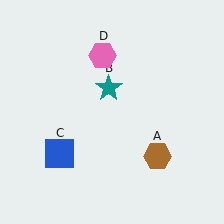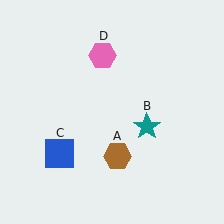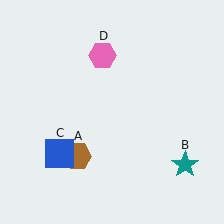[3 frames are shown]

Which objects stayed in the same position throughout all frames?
Blue square (object C) and pink hexagon (object D) remained stationary.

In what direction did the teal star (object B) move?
The teal star (object B) moved down and to the right.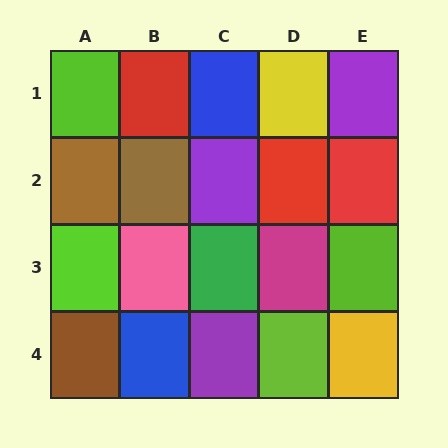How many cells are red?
3 cells are red.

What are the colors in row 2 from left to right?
Brown, brown, purple, red, red.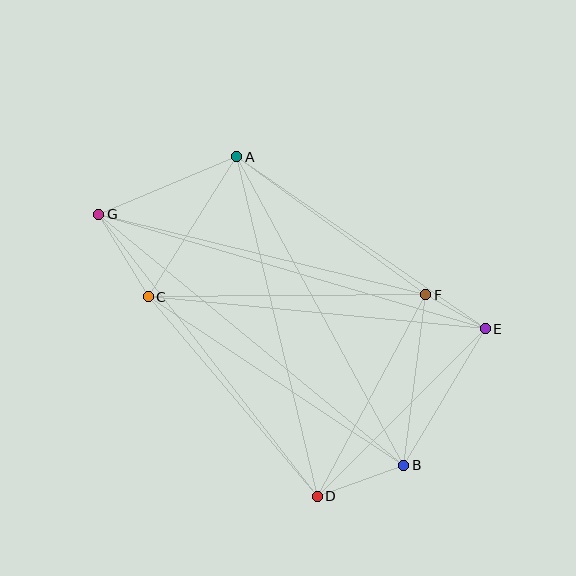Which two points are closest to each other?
Points E and F are closest to each other.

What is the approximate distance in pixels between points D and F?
The distance between D and F is approximately 229 pixels.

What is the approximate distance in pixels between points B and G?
The distance between B and G is approximately 395 pixels.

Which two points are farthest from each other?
Points E and G are farthest from each other.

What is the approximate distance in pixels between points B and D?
The distance between B and D is approximately 92 pixels.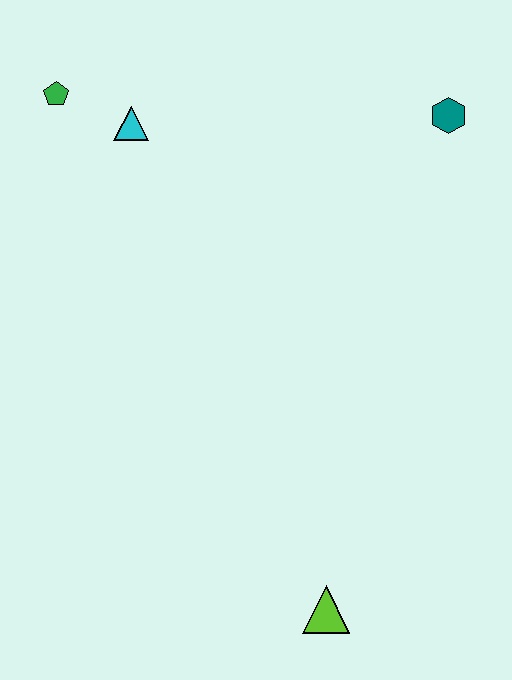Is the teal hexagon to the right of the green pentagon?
Yes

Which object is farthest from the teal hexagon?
The lime triangle is farthest from the teal hexagon.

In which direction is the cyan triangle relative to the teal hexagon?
The cyan triangle is to the left of the teal hexagon.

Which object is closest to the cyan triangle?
The green pentagon is closest to the cyan triangle.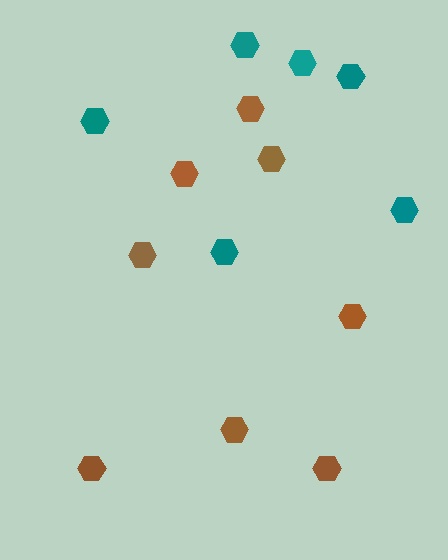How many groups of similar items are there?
There are 2 groups: one group of brown hexagons (8) and one group of teal hexagons (6).